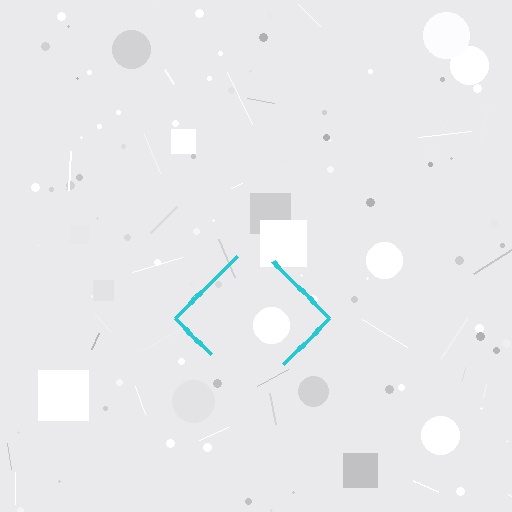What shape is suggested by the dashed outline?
The dashed outline suggests a diamond.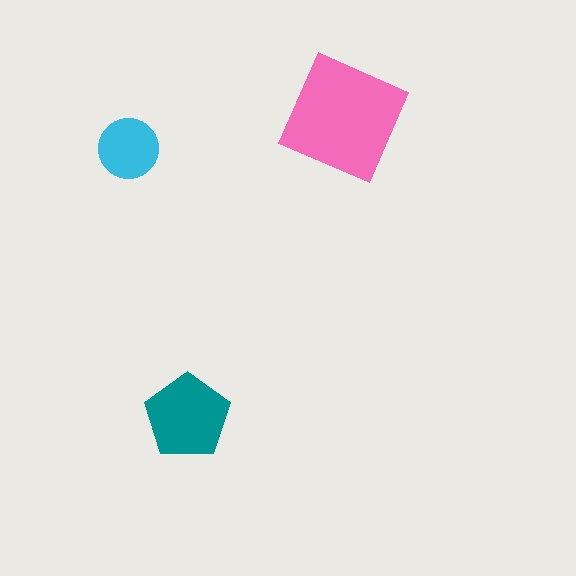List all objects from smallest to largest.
The cyan circle, the teal pentagon, the pink square.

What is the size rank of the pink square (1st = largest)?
1st.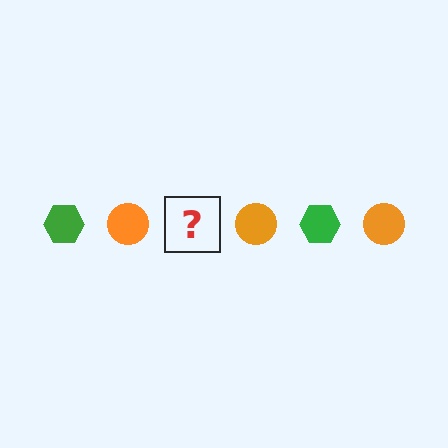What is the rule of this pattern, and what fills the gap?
The rule is that the pattern alternates between green hexagon and orange circle. The gap should be filled with a green hexagon.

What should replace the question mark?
The question mark should be replaced with a green hexagon.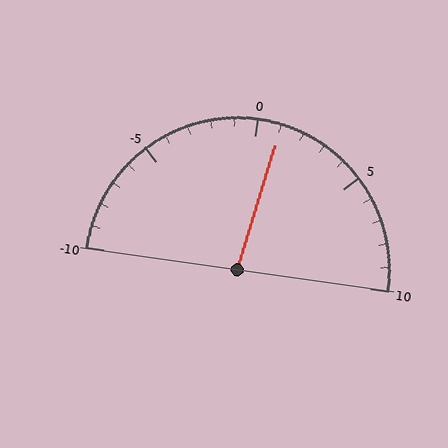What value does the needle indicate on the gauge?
The needle indicates approximately 1.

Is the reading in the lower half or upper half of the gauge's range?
The reading is in the upper half of the range (-10 to 10).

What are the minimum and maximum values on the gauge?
The gauge ranges from -10 to 10.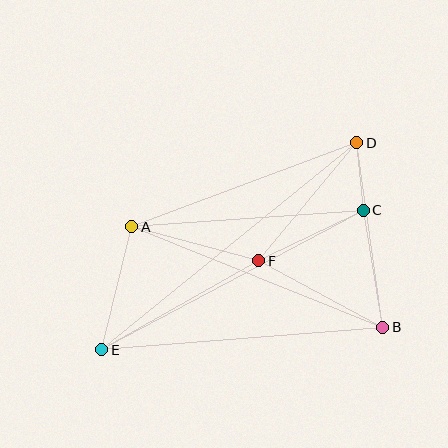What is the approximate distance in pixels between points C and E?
The distance between C and E is approximately 296 pixels.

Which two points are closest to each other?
Points C and D are closest to each other.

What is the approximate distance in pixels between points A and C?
The distance between A and C is approximately 232 pixels.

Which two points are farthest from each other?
Points D and E are farthest from each other.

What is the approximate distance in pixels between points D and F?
The distance between D and F is approximately 153 pixels.